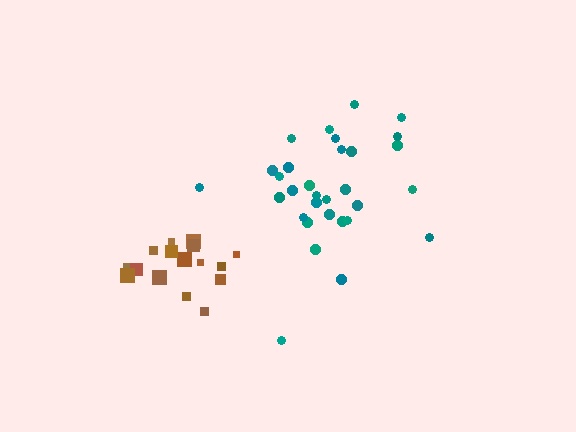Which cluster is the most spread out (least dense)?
Teal.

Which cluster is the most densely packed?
Brown.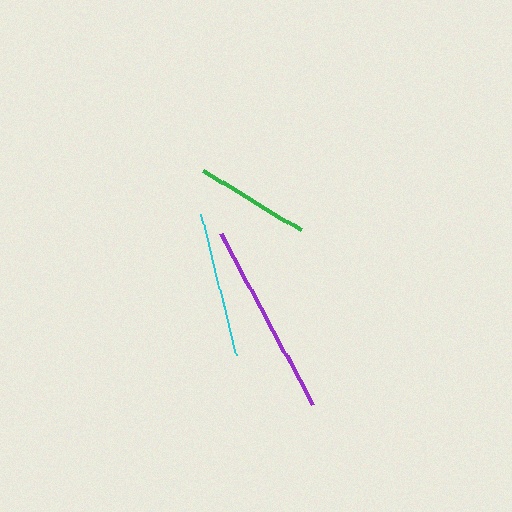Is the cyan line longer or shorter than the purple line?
The purple line is longer than the cyan line.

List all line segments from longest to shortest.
From longest to shortest: purple, cyan, green.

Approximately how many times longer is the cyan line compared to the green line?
The cyan line is approximately 1.3 times the length of the green line.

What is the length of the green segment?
The green segment is approximately 115 pixels long.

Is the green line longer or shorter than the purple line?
The purple line is longer than the green line.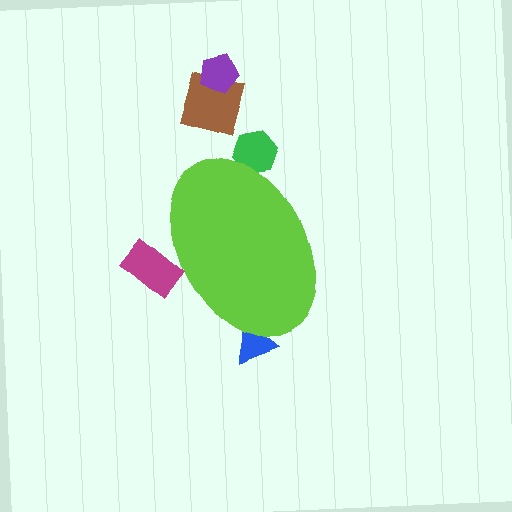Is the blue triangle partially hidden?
Yes, the blue triangle is partially hidden behind the lime ellipse.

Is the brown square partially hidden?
No, the brown square is fully visible.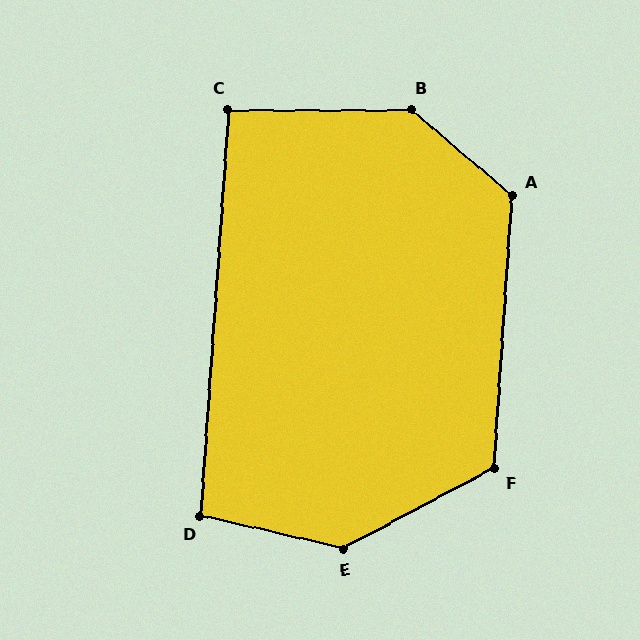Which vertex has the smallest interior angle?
C, at approximately 94 degrees.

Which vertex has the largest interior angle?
B, at approximately 140 degrees.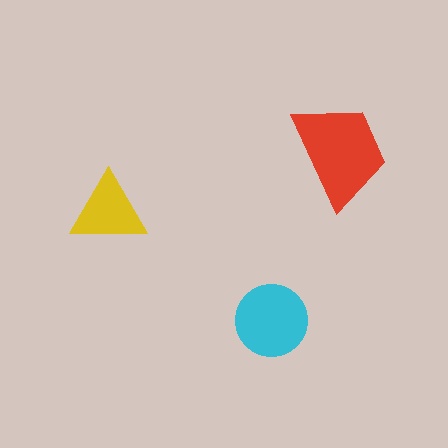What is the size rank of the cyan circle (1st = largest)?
2nd.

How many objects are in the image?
There are 3 objects in the image.